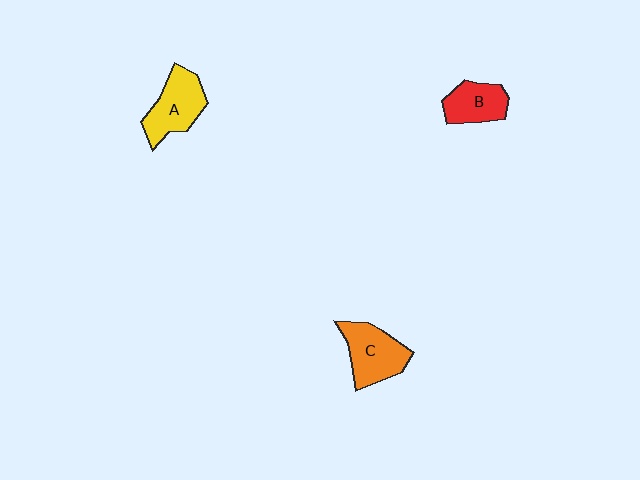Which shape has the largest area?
Shape C (orange).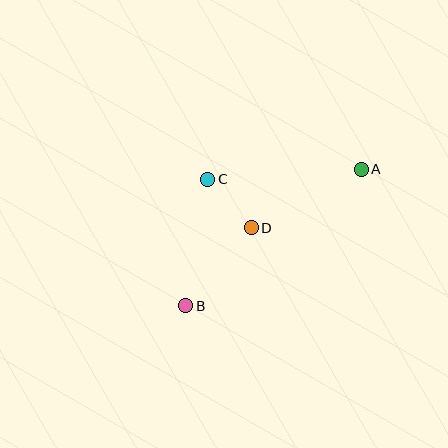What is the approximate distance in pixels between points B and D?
The distance between B and D is approximately 102 pixels.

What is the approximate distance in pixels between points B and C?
The distance between B and C is approximately 129 pixels.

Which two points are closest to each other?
Points C and D are closest to each other.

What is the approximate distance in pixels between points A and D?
The distance between A and D is approximately 125 pixels.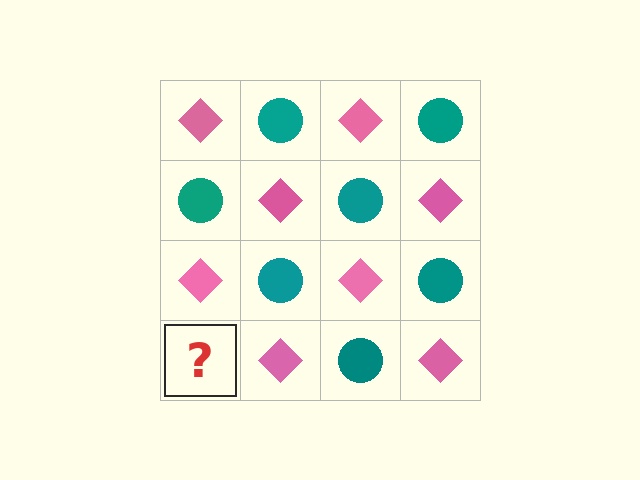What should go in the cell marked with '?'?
The missing cell should contain a teal circle.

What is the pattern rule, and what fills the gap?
The rule is that it alternates pink diamond and teal circle in a checkerboard pattern. The gap should be filled with a teal circle.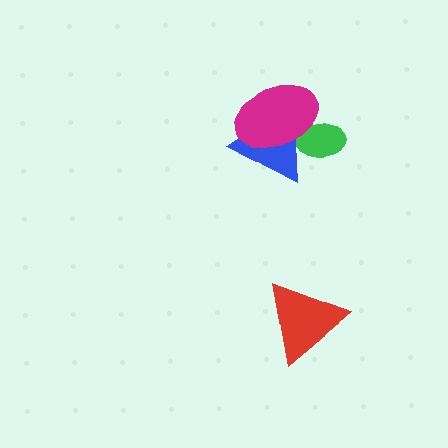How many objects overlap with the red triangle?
0 objects overlap with the red triangle.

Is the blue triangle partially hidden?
Yes, it is partially covered by another shape.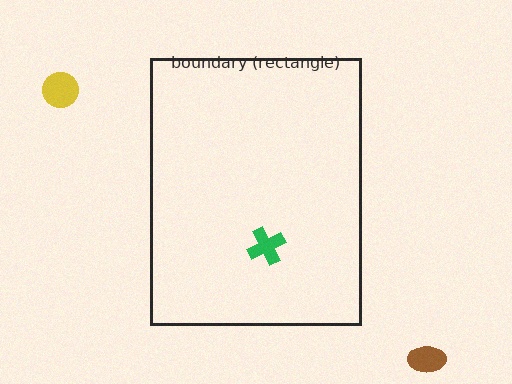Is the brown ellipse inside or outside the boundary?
Outside.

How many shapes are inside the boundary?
1 inside, 2 outside.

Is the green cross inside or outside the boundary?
Inside.